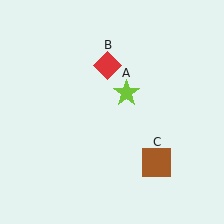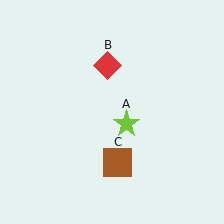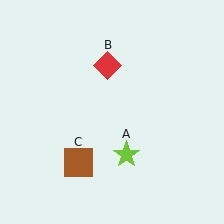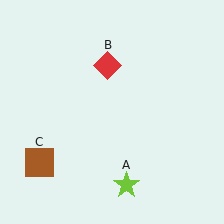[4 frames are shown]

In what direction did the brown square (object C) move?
The brown square (object C) moved left.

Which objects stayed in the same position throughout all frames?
Red diamond (object B) remained stationary.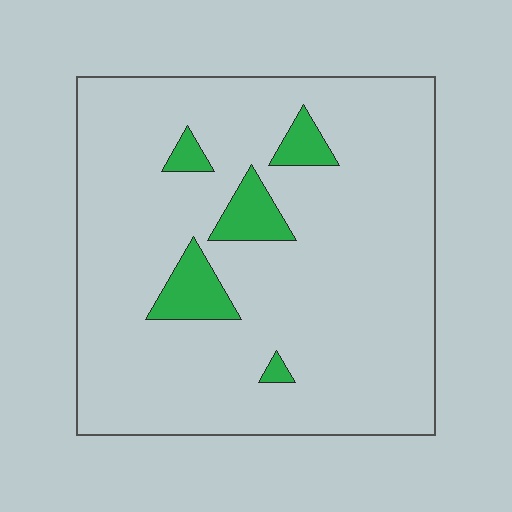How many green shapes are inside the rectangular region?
5.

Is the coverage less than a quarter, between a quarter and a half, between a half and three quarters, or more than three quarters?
Less than a quarter.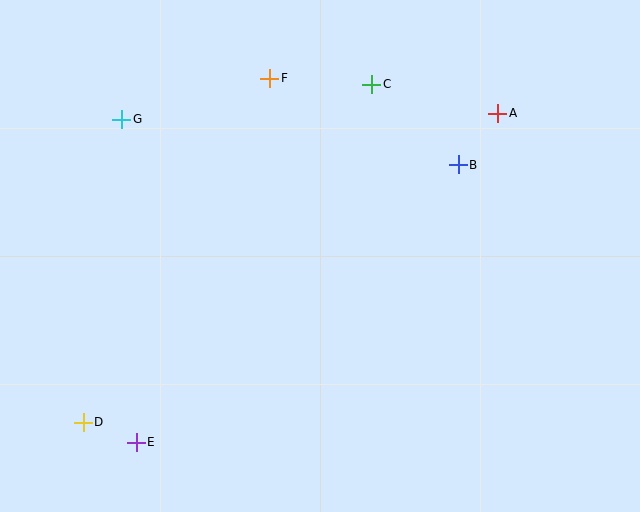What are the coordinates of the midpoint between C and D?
The midpoint between C and D is at (228, 253).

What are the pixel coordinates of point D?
Point D is at (83, 422).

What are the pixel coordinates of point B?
Point B is at (458, 165).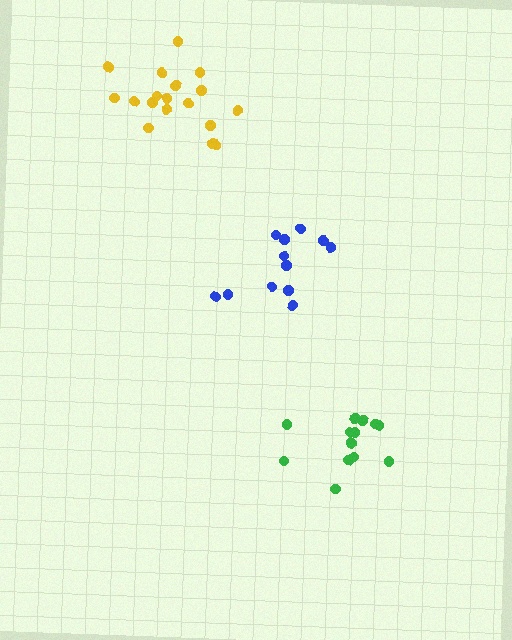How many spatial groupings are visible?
There are 3 spatial groupings.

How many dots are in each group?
Group 1: 13 dots, Group 2: 12 dots, Group 3: 18 dots (43 total).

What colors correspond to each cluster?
The clusters are colored: green, blue, yellow.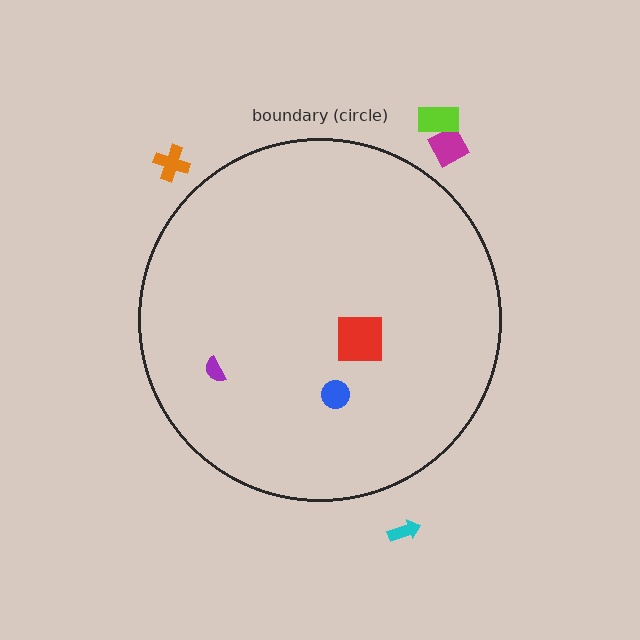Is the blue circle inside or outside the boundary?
Inside.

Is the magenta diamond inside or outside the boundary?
Outside.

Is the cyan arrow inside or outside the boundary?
Outside.